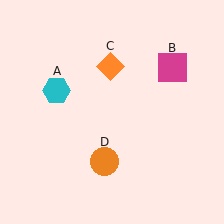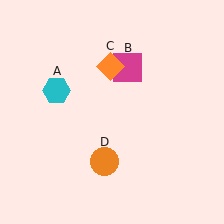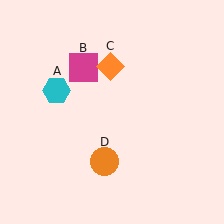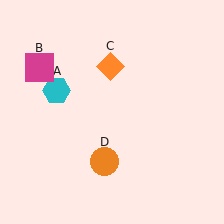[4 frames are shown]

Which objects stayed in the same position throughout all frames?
Cyan hexagon (object A) and orange diamond (object C) and orange circle (object D) remained stationary.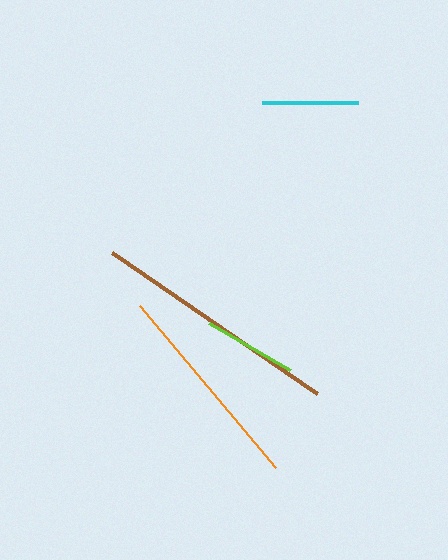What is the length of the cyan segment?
The cyan segment is approximately 96 pixels long.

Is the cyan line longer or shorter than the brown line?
The brown line is longer than the cyan line.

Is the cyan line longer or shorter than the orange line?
The orange line is longer than the cyan line.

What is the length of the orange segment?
The orange segment is approximately 212 pixels long.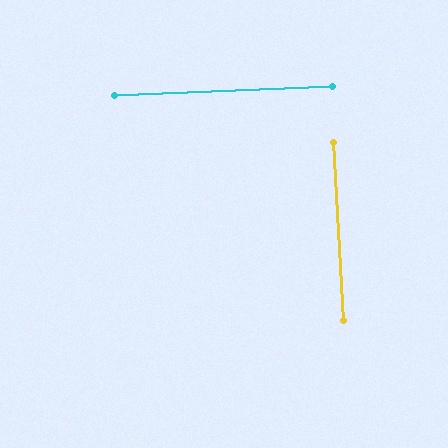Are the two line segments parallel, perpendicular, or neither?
Perpendicular — they meet at approximately 89°.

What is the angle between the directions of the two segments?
Approximately 89 degrees.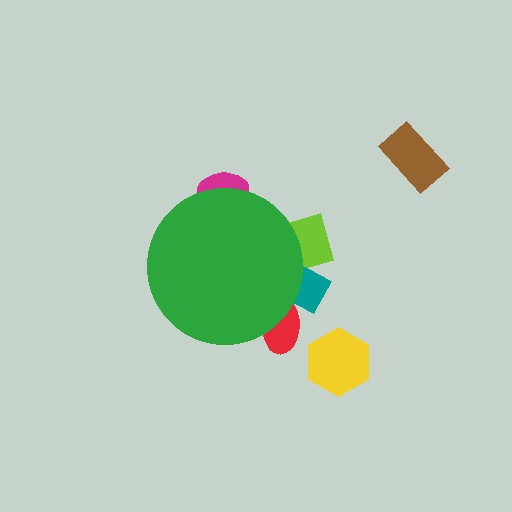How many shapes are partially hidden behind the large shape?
4 shapes are partially hidden.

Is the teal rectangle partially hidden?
Yes, the teal rectangle is partially hidden behind the green circle.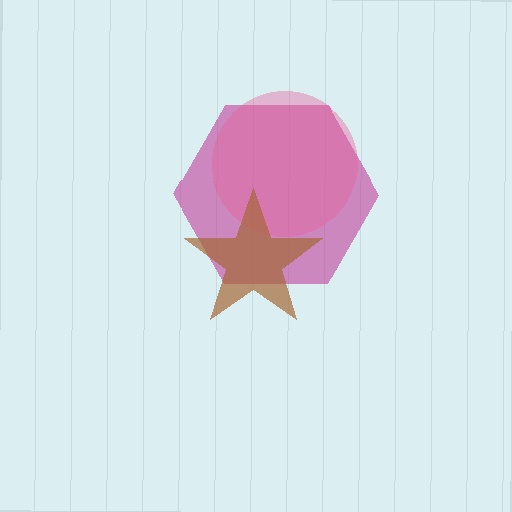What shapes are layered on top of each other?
The layered shapes are: a magenta hexagon, a pink circle, a brown star.